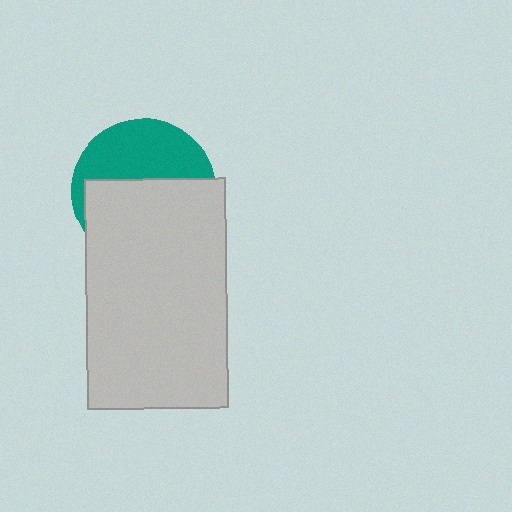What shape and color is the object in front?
The object in front is a light gray rectangle.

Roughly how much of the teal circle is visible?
A small part of it is visible (roughly 43%).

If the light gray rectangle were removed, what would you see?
You would see the complete teal circle.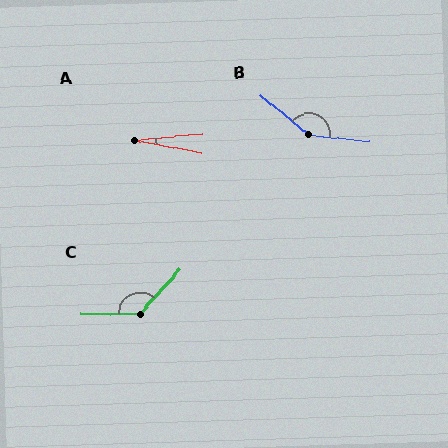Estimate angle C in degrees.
Approximately 133 degrees.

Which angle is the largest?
B, at approximately 146 degrees.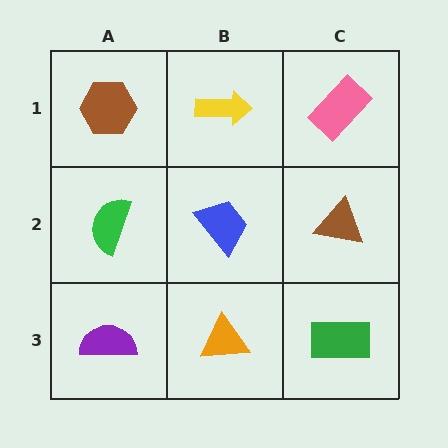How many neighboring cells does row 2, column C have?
3.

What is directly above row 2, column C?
A pink rectangle.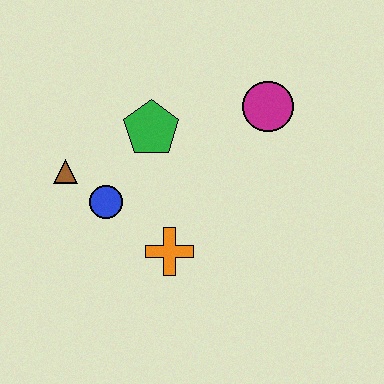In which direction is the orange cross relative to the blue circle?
The orange cross is to the right of the blue circle.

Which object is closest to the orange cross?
The blue circle is closest to the orange cross.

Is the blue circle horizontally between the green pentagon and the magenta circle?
No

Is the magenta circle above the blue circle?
Yes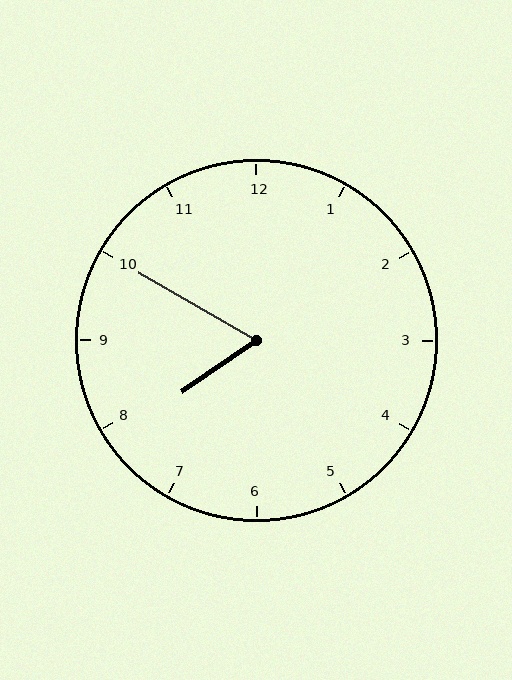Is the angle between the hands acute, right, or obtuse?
It is acute.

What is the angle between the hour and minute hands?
Approximately 65 degrees.